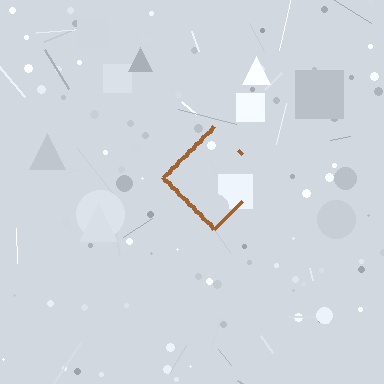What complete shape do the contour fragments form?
The contour fragments form a diamond.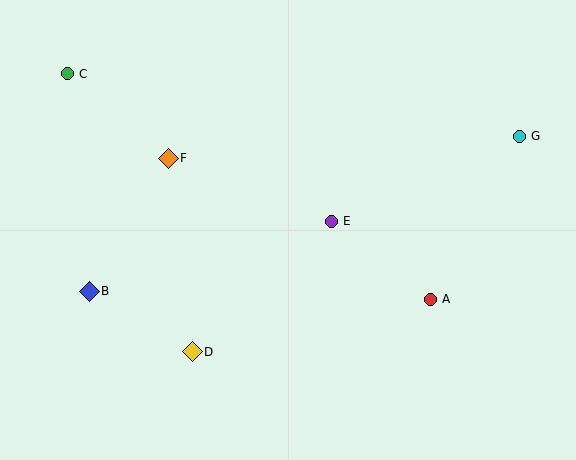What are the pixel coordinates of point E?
Point E is at (331, 221).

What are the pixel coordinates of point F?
Point F is at (168, 158).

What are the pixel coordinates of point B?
Point B is at (89, 291).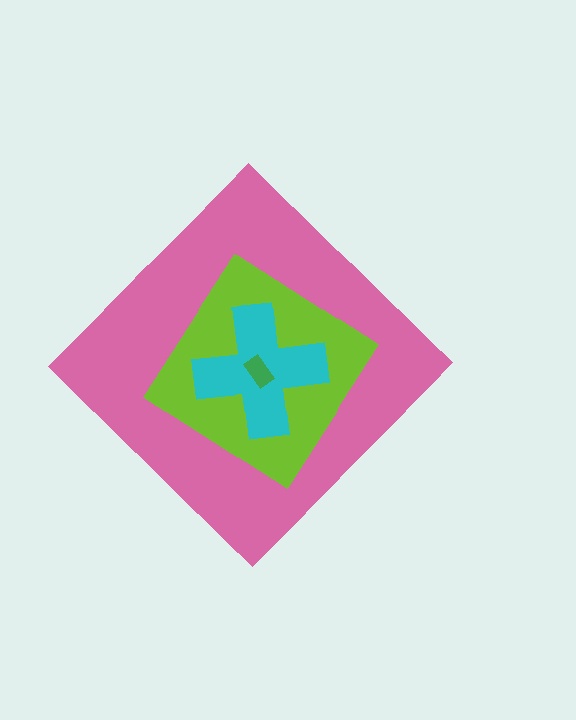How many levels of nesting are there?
4.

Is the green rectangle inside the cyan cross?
Yes.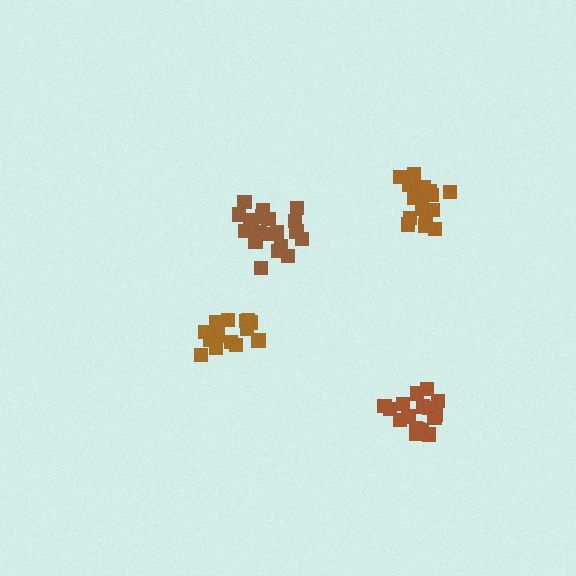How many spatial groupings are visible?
There are 4 spatial groupings.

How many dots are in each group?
Group 1: 21 dots, Group 2: 17 dots, Group 3: 15 dots, Group 4: 17 dots (70 total).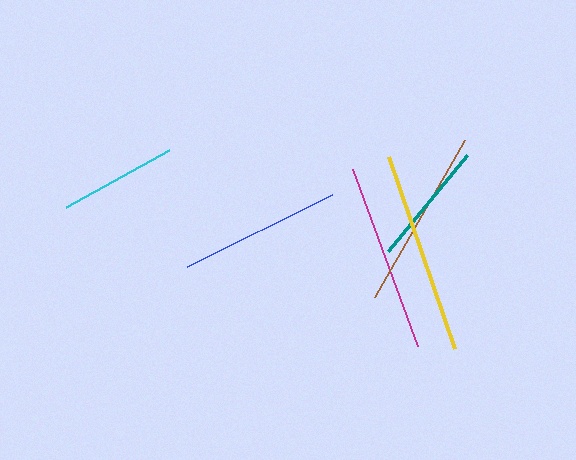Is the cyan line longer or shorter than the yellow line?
The yellow line is longer than the cyan line.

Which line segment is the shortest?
The cyan line is the shortest at approximately 118 pixels.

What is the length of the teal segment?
The teal segment is approximately 124 pixels long.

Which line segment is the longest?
The yellow line is the longest at approximately 203 pixels.